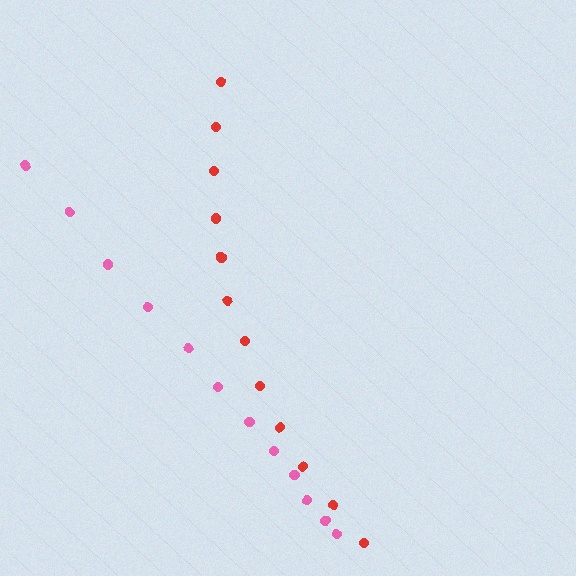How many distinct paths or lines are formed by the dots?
There are 2 distinct paths.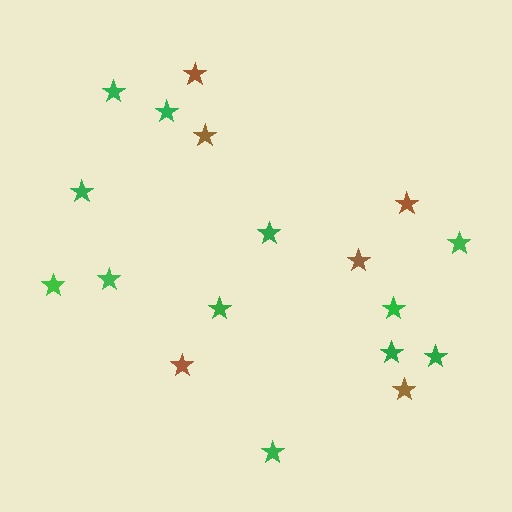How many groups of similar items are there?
There are 2 groups: one group of brown stars (6) and one group of green stars (12).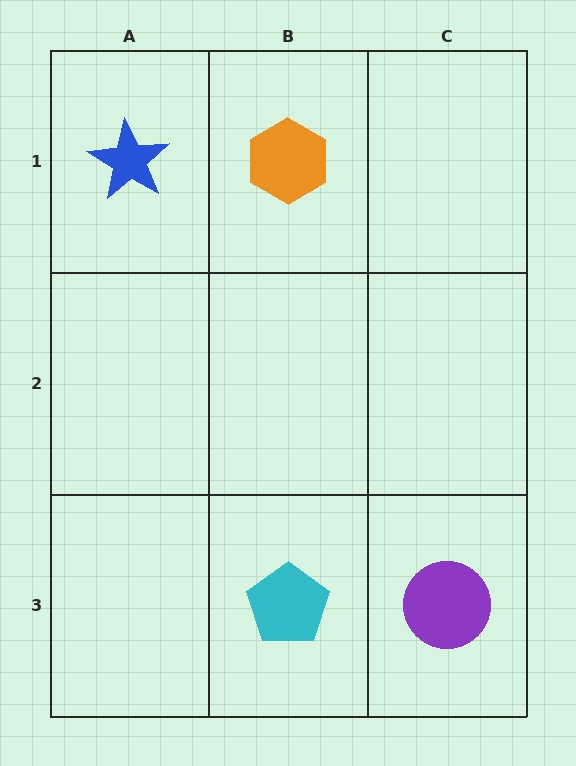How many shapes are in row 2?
0 shapes.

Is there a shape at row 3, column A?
No, that cell is empty.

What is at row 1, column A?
A blue star.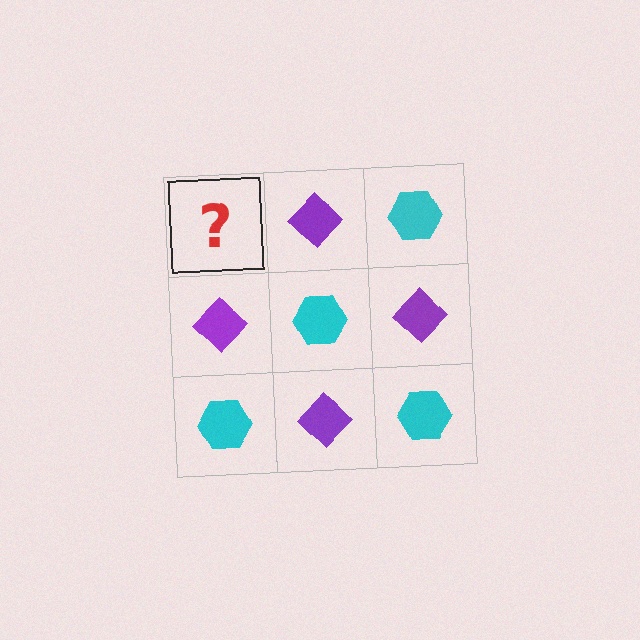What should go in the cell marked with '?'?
The missing cell should contain a cyan hexagon.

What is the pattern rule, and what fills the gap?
The rule is that it alternates cyan hexagon and purple diamond in a checkerboard pattern. The gap should be filled with a cyan hexagon.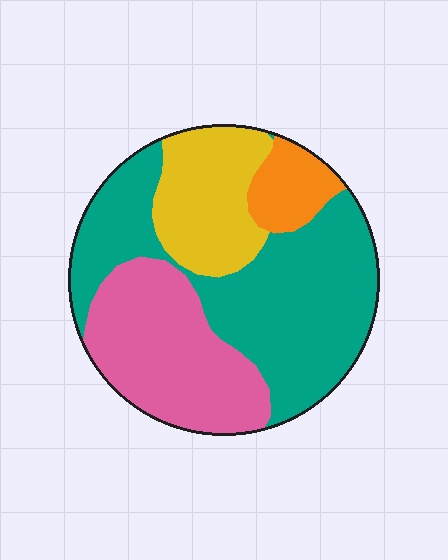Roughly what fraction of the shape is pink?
Pink takes up about one quarter (1/4) of the shape.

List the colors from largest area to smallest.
From largest to smallest: teal, pink, yellow, orange.